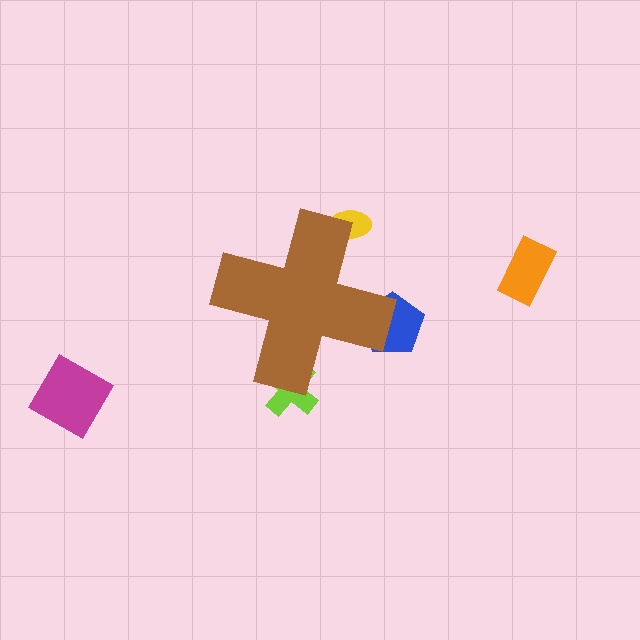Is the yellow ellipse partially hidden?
Yes, the yellow ellipse is partially hidden behind the brown cross.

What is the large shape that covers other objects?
A brown cross.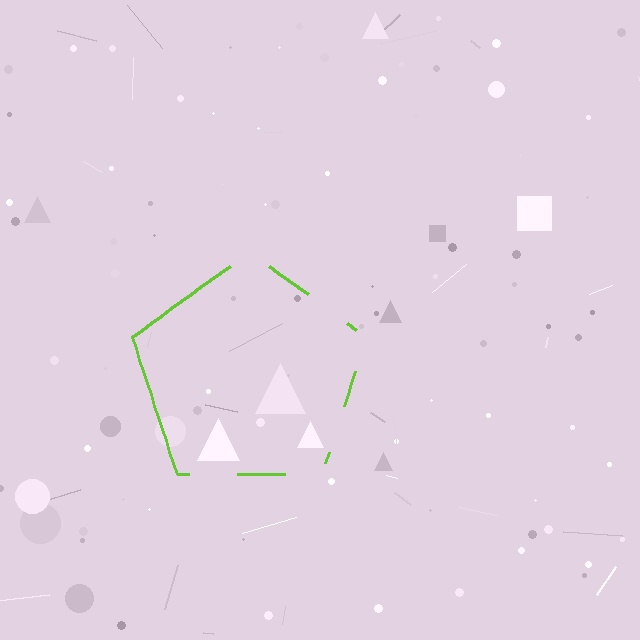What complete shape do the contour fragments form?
The contour fragments form a pentagon.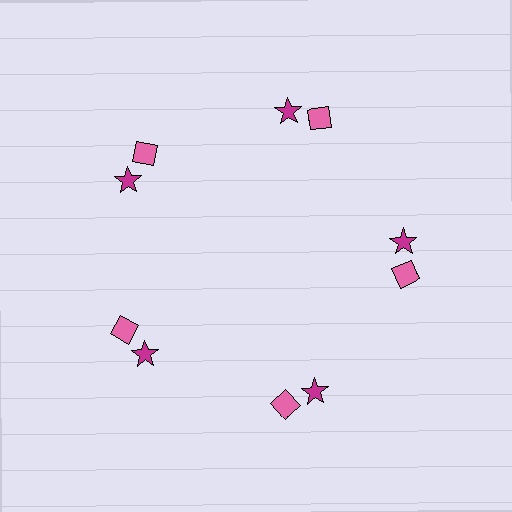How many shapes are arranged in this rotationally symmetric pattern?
There are 10 shapes, arranged in 5 groups of 2.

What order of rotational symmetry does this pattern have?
This pattern has 5-fold rotational symmetry.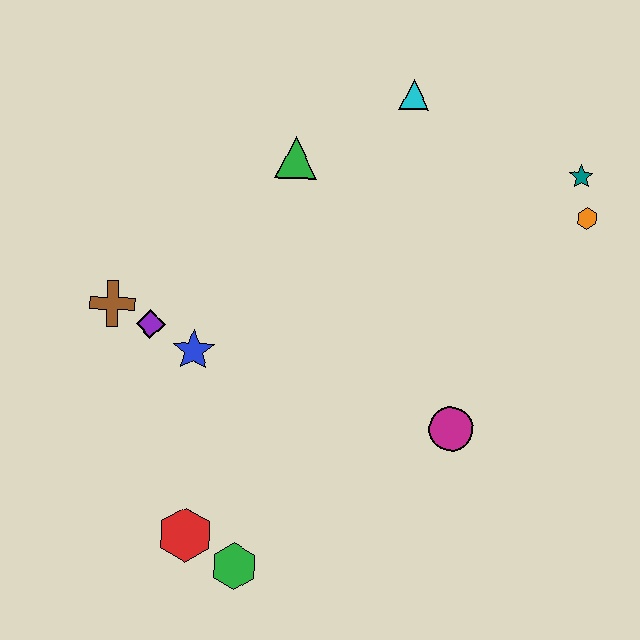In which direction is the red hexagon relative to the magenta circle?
The red hexagon is to the left of the magenta circle.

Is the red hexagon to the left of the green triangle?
Yes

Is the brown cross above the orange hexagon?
No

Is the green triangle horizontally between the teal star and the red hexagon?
Yes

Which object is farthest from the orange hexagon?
The red hexagon is farthest from the orange hexagon.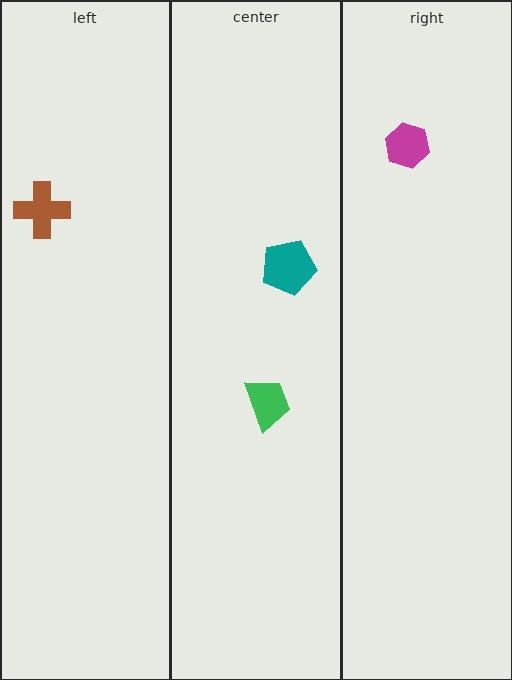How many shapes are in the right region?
1.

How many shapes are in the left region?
1.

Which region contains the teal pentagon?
The center region.